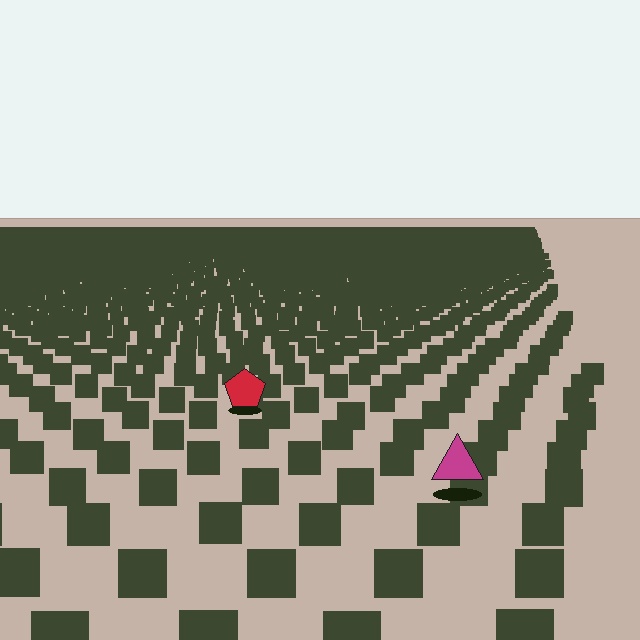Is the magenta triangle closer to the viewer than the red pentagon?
Yes. The magenta triangle is closer — you can tell from the texture gradient: the ground texture is coarser near it.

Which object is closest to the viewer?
The magenta triangle is closest. The texture marks near it are larger and more spread out.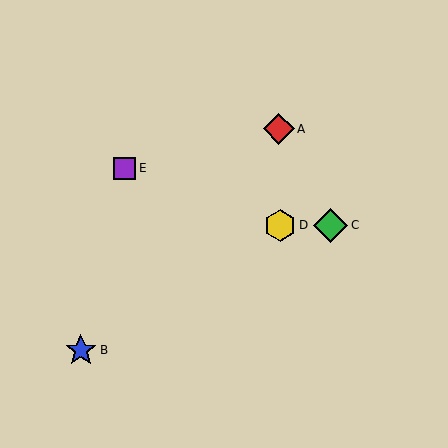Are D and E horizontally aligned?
No, D is at y≈225 and E is at y≈168.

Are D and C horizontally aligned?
Yes, both are at y≈225.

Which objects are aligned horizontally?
Objects C, D are aligned horizontally.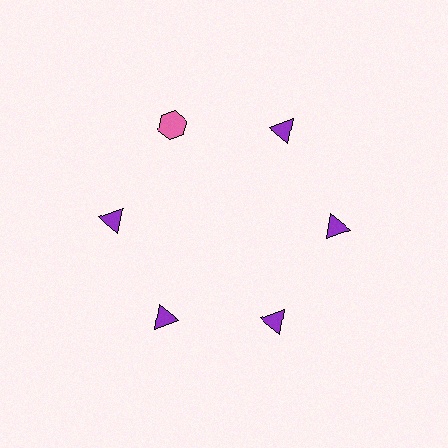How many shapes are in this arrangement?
There are 6 shapes arranged in a ring pattern.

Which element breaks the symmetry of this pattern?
The pink hexagon at roughly the 11 o'clock position breaks the symmetry. All other shapes are purple triangles.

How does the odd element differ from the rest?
It differs in both color (pink instead of purple) and shape (hexagon instead of triangle).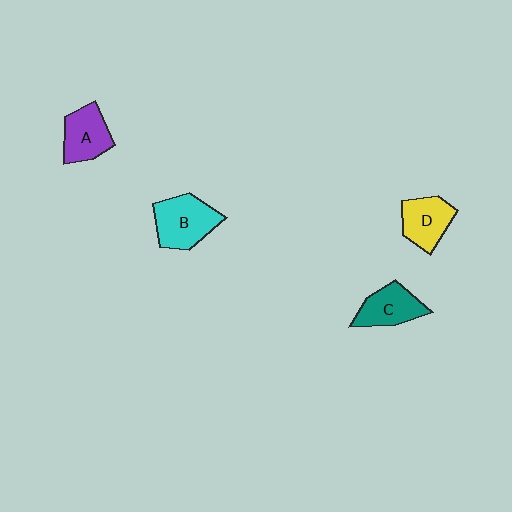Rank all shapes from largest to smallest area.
From largest to smallest: B (cyan), A (purple), C (teal), D (yellow).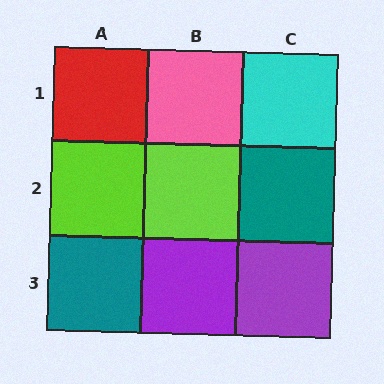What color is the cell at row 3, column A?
Teal.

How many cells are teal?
2 cells are teal.